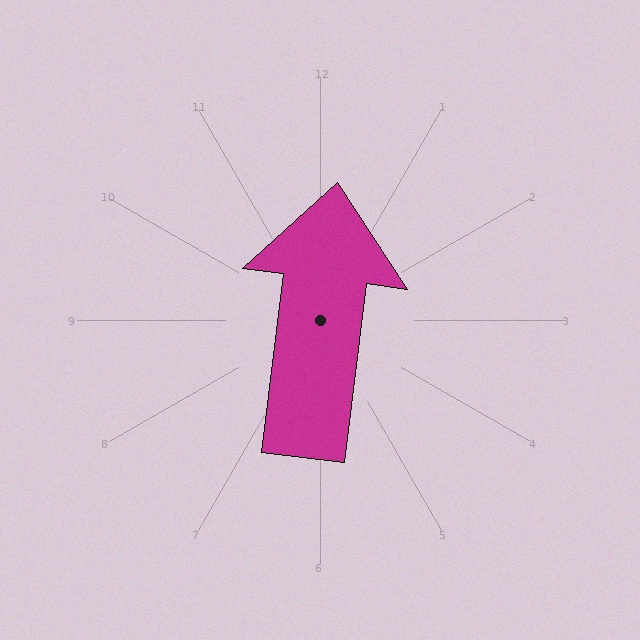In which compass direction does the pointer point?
North.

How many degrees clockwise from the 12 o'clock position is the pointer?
Approximately 7 degrees.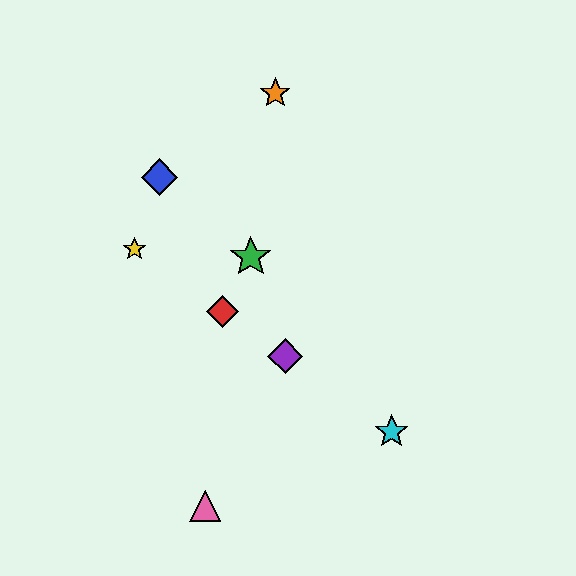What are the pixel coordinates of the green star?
The green star is at (251, 257).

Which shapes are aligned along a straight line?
The red diamond, the yellow star, the purple diamond, the cyan star are aligned along a straight line.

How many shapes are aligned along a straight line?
4 shapes (the red diamond, the yellow star, the purple diamond, the cyan star) are aligned along a straight line.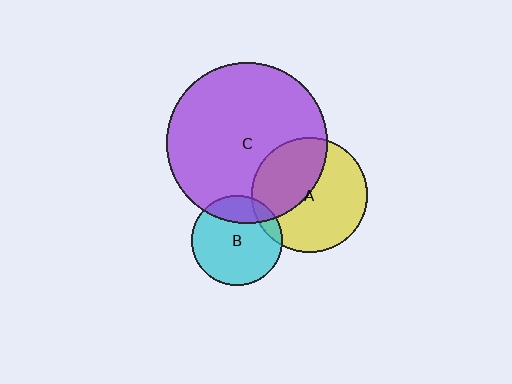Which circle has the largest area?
Circle C (purple).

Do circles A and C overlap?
Yes.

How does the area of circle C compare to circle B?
Approximately 3.1 times.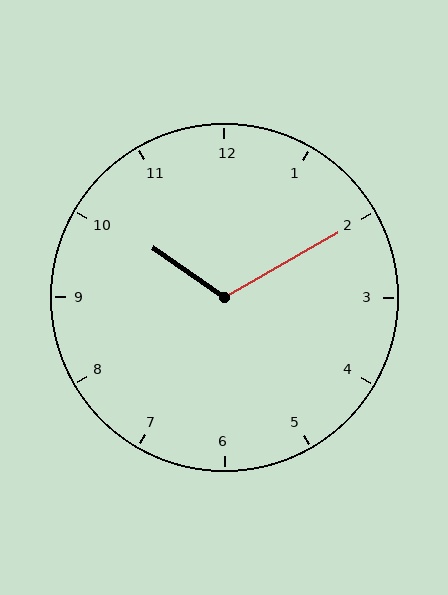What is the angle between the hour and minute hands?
Approximately 115 degrees.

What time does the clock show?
10:10.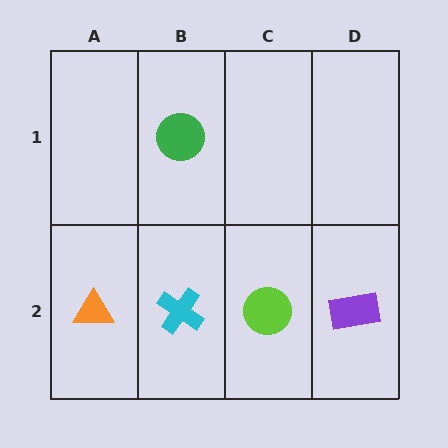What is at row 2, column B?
A cyan cross.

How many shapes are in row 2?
4 shapes.